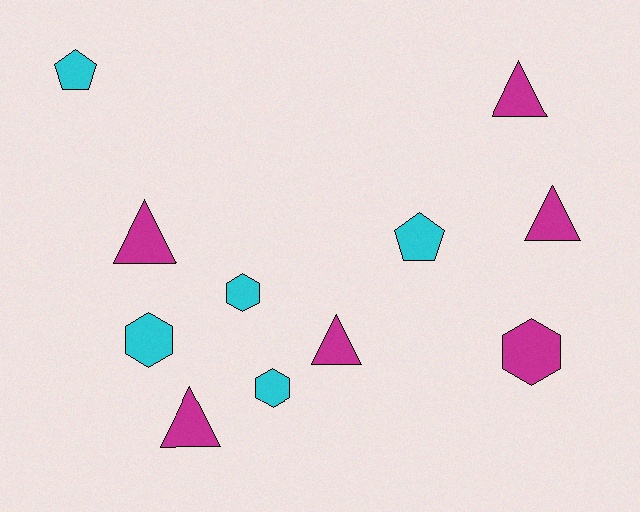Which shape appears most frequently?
Triangle, with 5 objects.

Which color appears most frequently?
Magenta, with 6 objects.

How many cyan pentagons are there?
There are 2 cyan pentagons.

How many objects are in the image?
There are 11 objects.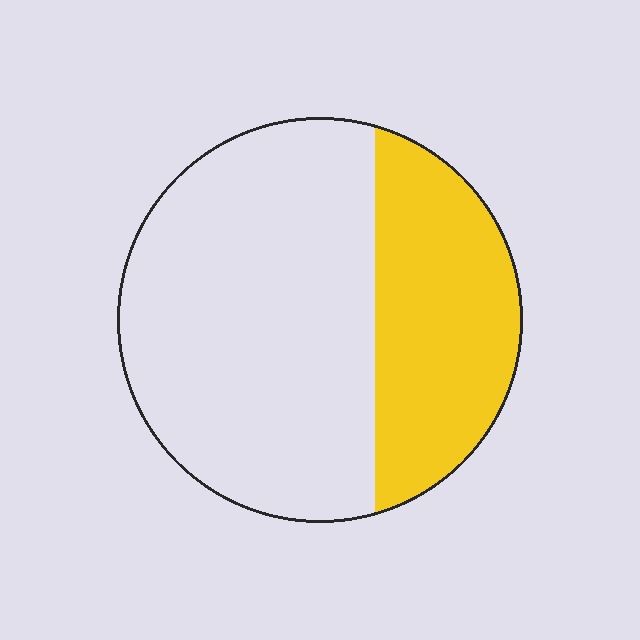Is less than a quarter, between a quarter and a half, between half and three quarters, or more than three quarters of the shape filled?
Between a quarter and a half.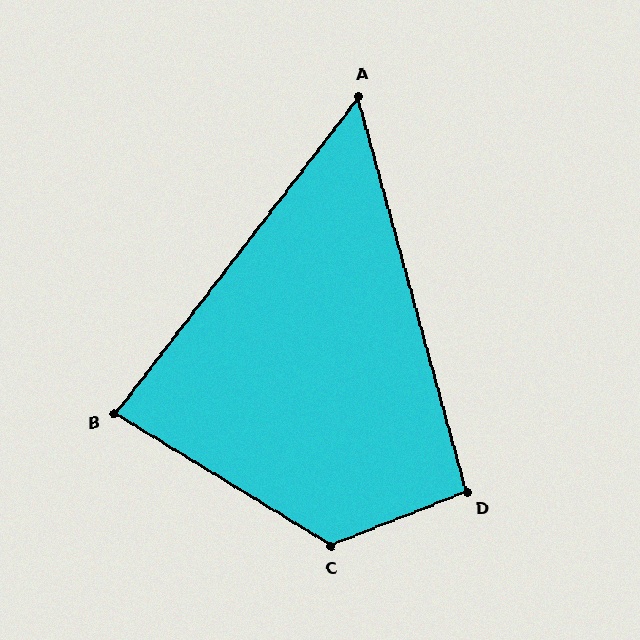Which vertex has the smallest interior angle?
A, at approximately 53 degrees.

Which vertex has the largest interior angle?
C, at approximately 127 degrees.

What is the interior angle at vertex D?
Approximately 96 degrees (obtuse).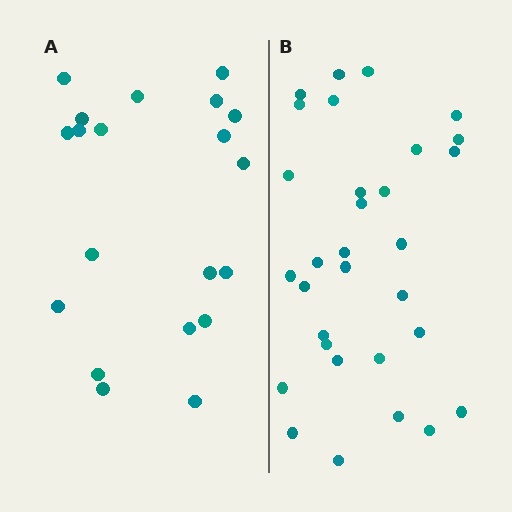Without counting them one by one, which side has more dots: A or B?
Region B (the right region) has more dots.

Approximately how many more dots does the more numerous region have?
Region B has roughly 12 or so more dots than region A.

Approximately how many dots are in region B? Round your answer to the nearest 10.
About 30 dots. (The exact count is 31, which rounds to 30.)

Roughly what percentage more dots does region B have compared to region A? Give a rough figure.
About 55% more.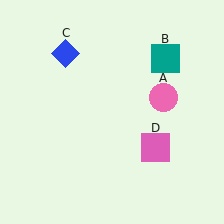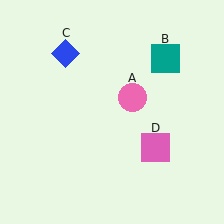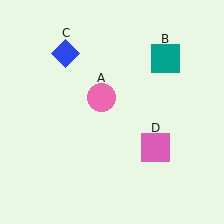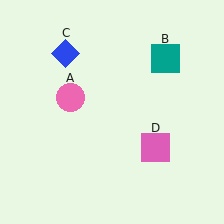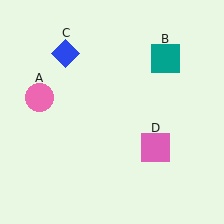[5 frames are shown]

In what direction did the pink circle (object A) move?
The pink circle (object A) moved left.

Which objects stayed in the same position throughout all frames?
Teal square (object B) and blue diamond (object C) and pink square (object D) remained stationary.